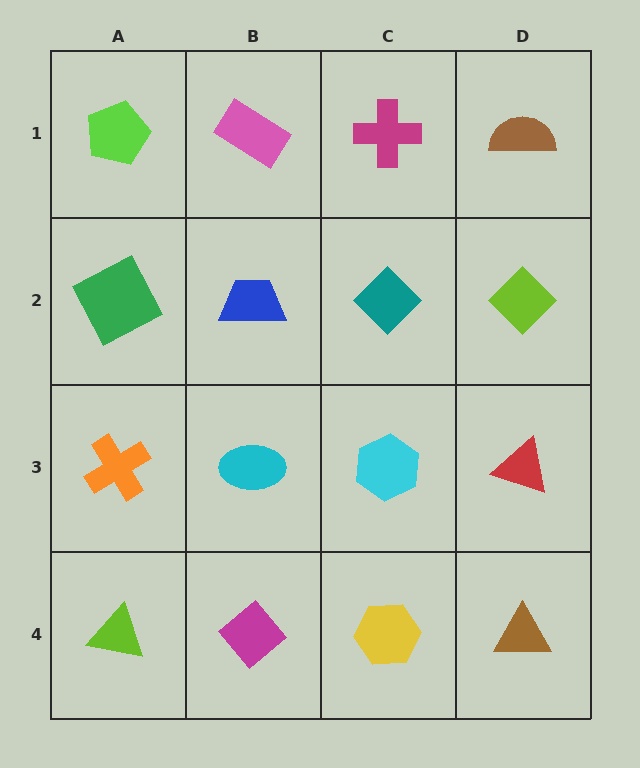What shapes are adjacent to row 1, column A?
A green square (row 2, column A), a pink rectangle (row 1, column B).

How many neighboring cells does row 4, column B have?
3.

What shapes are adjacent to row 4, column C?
A cyan hexagon (row 3, column C), a magenta diamond (row 4, column B), a brown triangle (row 4, column D).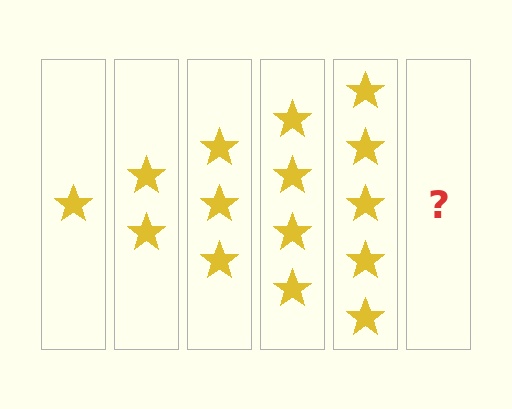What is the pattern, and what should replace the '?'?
The pattern is that each step adds one more star. The '?' should be 6 stars.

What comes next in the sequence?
The next element should be 6 stars.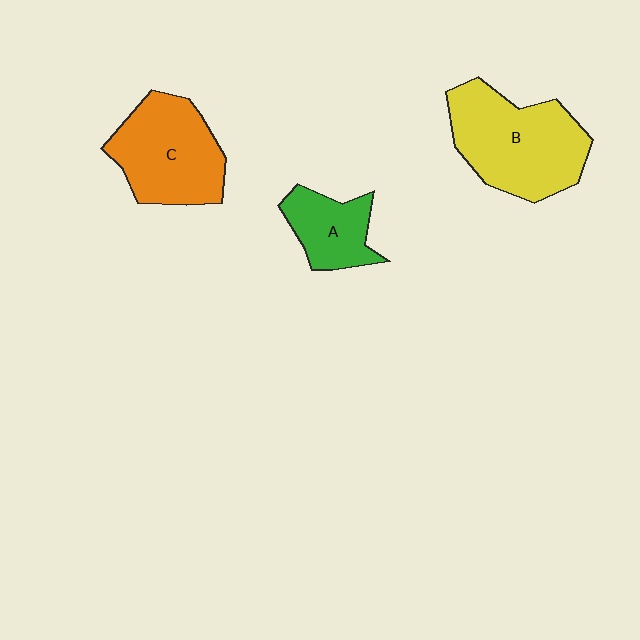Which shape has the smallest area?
Shape A (green).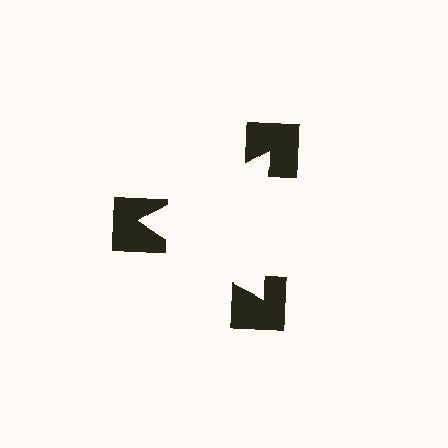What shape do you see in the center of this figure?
An illusory triangle — its edges are inferred from the aligned wedge cuts in the notched squares, not physically drawn.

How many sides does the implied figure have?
3 sides.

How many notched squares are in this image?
There are 3 — one at each vertex of the illusory triangle.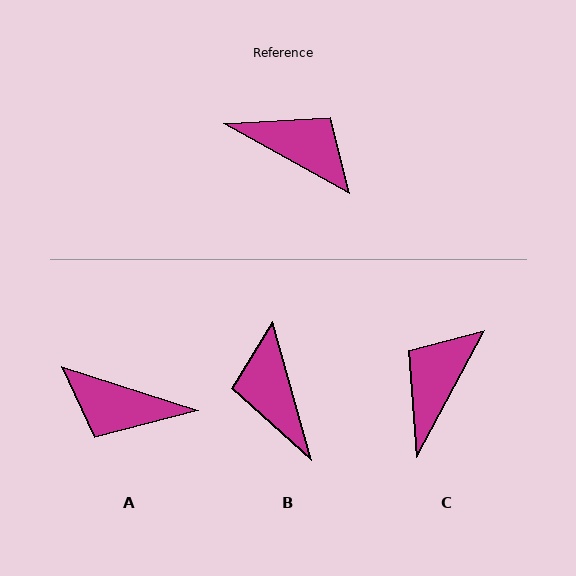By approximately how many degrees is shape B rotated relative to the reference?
Approximately 135 degrees counter-clockwise.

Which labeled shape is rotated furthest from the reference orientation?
A, about 169 degrees away.